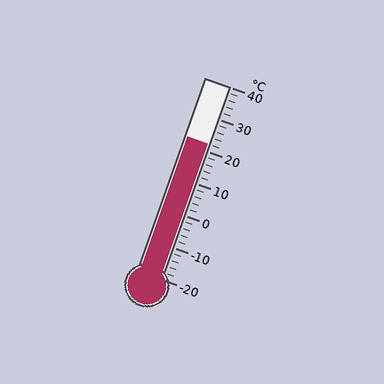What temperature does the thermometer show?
The thermometer shows approximately 22°C.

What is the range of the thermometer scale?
The thermometer scale ranges from -20°C to 40°C.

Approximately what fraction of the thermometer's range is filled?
The thermometer is filled to approximately 70% of its range.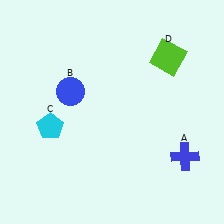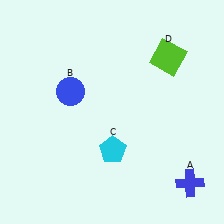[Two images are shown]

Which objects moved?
The objects that moved are: the blue cross (A), the cyan pentagon (C).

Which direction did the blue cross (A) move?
The blue cross (A) moved down.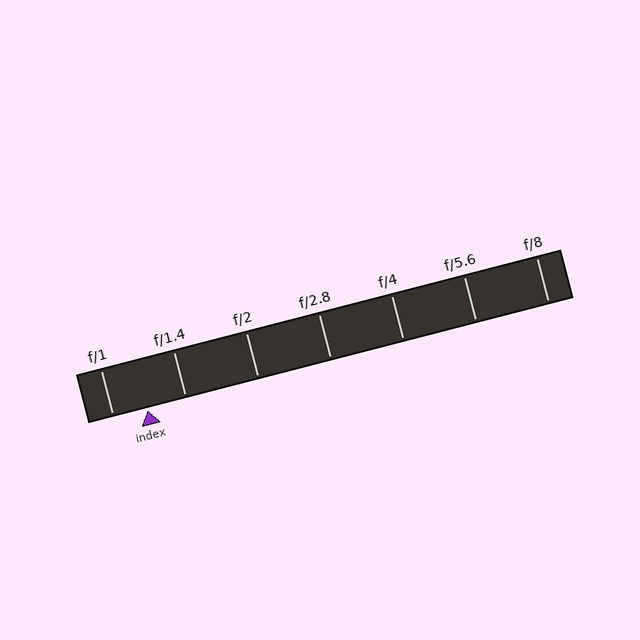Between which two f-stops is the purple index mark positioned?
The index mark is between f/1 and f/1.4.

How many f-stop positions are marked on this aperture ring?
There are 7 f-stop positions marked.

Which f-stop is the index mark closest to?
The index mark is closest to f/1.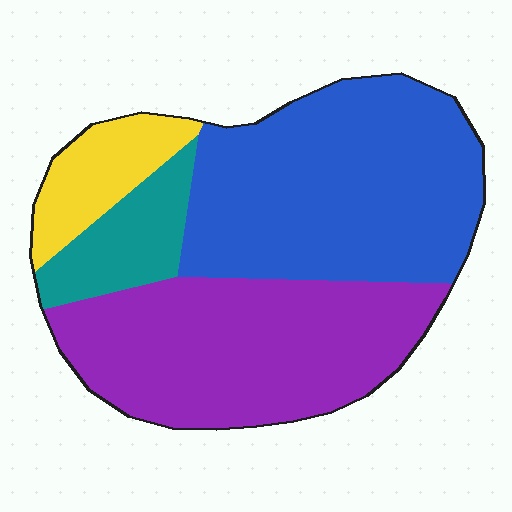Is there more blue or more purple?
Blue.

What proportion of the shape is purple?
Purple covers around 35% of the shape.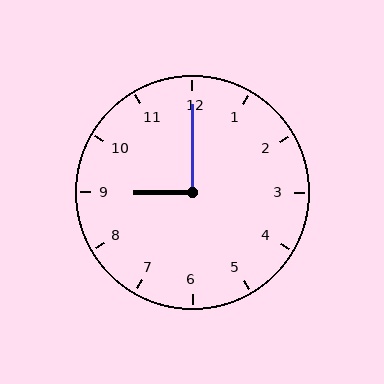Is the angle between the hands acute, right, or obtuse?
It is right.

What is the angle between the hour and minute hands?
Approximately 90 degrees.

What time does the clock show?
9:00.